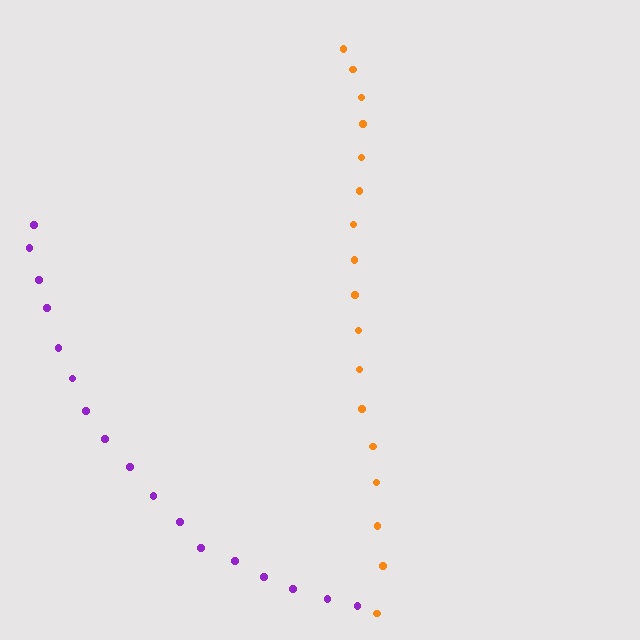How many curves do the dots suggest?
There are 2 distinct paths.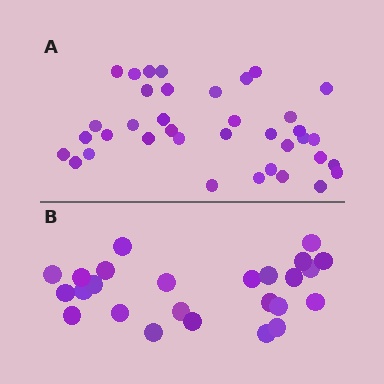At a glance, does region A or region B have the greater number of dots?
Region A (the top region) has more dots.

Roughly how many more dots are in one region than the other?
Region A has roughly 12 or so more dots than region B.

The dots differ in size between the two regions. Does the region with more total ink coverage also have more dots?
No. Region B has more total ink coverage because its dots are larger, but region A actually contains more individual dots. Total area can be misleading — the number of items is what matters here.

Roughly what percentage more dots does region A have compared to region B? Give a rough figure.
About 50% more.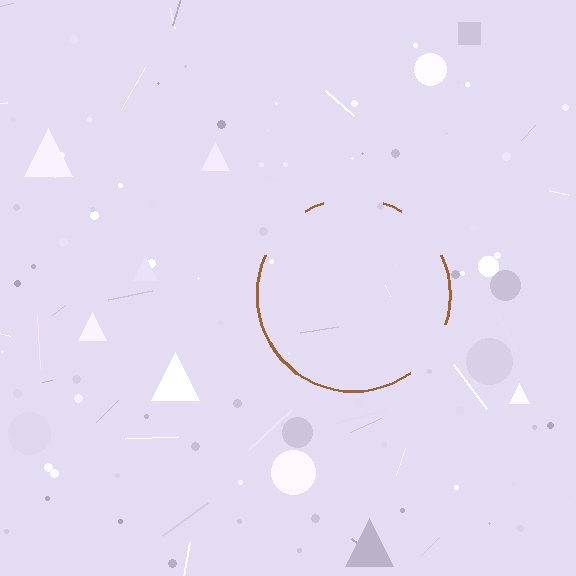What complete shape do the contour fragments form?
The contour fragments form a circle.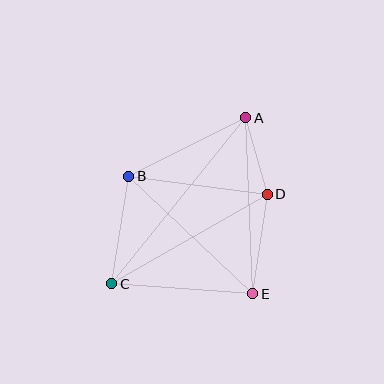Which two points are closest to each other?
Points A and D are closest to each other.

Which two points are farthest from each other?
Points A and C are farthest from each other.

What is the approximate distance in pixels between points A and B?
The distance between A and B is approximately 131 pixels.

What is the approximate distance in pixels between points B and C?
The distance between B and C is approximately 109 pixels.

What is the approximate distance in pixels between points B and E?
The distance between B and E is approximately 171 pixels.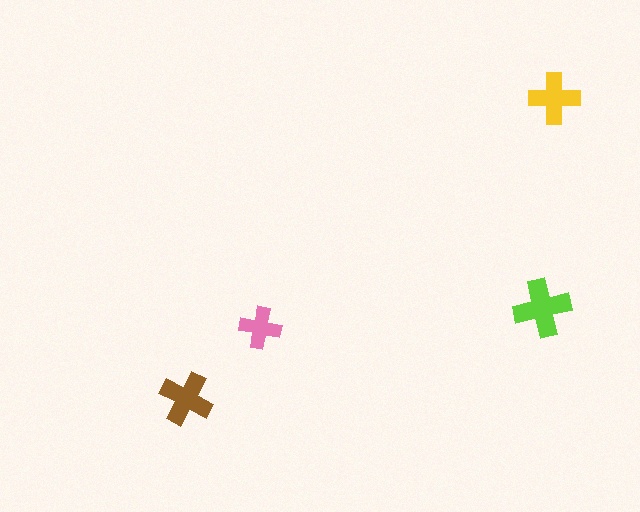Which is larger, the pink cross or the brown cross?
The brown one.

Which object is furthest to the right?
The yellow cross is rightmost.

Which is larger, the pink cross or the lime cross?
The lime one.